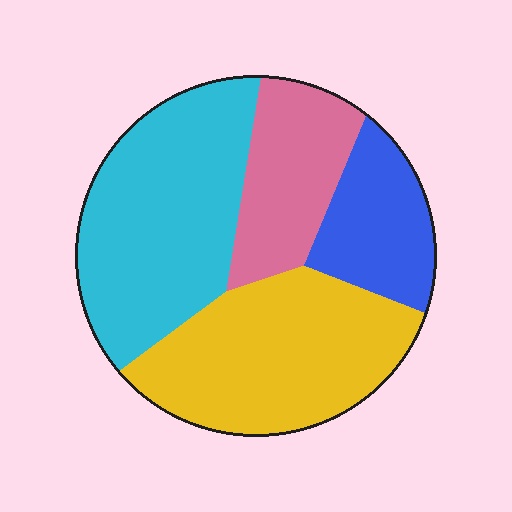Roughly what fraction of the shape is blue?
Blue takes up about one sixth (1/6) of the shape.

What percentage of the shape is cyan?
Cyan covers 35% of the shape.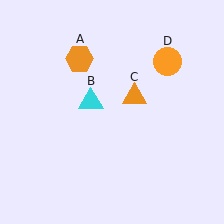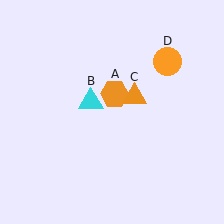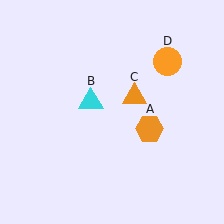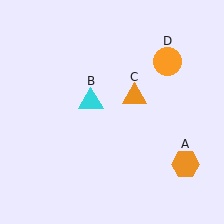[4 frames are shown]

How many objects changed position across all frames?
1 object changed position: orange hexagon (object A).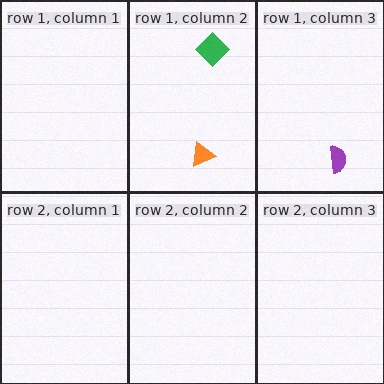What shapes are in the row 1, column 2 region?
The green diamond, the orange triangle.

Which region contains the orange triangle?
The row 1, column 2 region.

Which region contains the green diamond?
The row 1, column 2 region.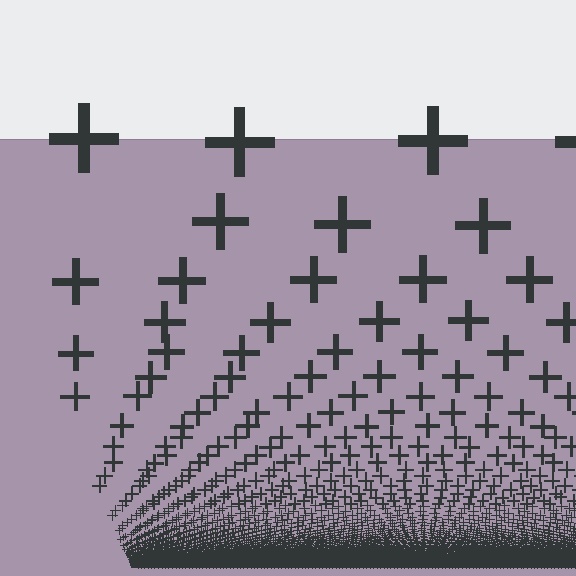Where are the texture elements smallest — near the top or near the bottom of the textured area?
Near the bottom.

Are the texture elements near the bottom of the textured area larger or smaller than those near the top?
Smaller. The gradient is inverted — elements near the bottom are smaller and denser.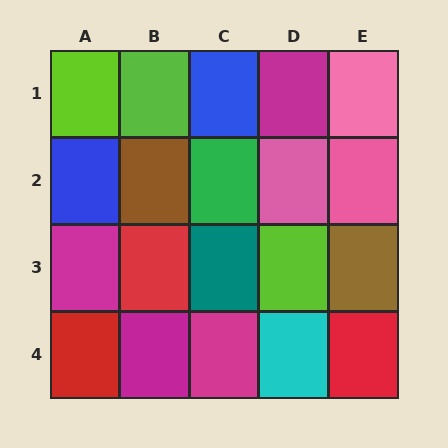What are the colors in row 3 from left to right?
Magenta, red, teal, lime, brown.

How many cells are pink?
3 cells are pink.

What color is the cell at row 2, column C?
Green.